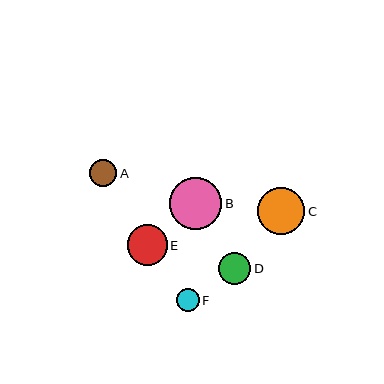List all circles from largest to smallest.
From largest to smallest: B, C, E, D, A, F.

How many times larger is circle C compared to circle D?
Circle C is approximately 1.5 times the size of circle D.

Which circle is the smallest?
Circle F is the smallest with a size of approximately 23 pixels.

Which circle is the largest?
Circle B is the largest with a size of approximately 52 pixels.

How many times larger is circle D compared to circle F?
Circle D is approximately 1.4 times the size of circle F.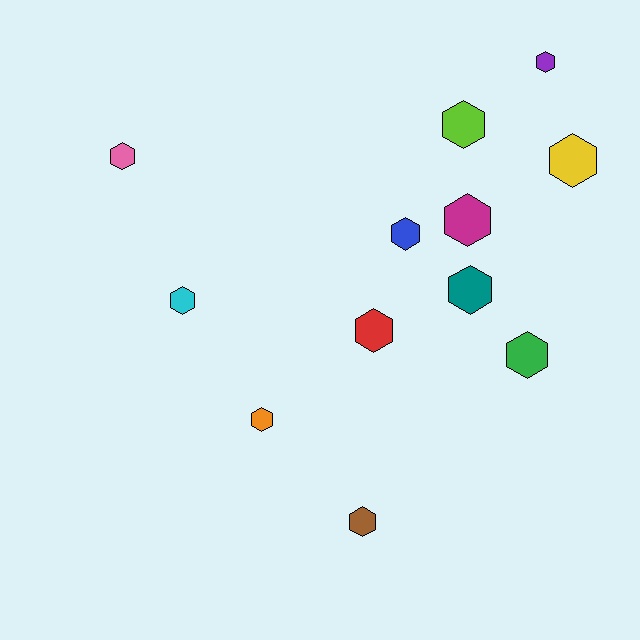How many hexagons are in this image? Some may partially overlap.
There are 12 hexagons.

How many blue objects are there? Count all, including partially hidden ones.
There is 1 blue object.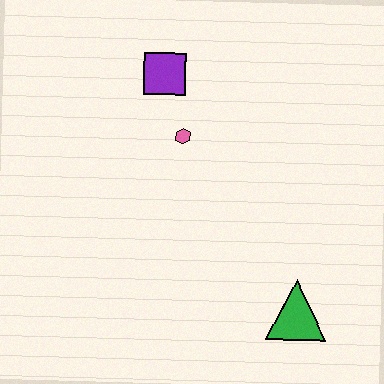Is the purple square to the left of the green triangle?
Yes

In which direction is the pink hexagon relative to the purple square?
The pink hexagon is below the purple square.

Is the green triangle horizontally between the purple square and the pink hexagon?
No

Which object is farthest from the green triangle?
The purple square is farthest from the green triangle.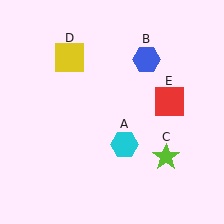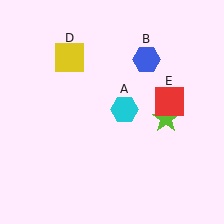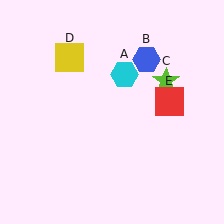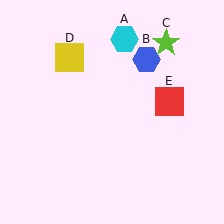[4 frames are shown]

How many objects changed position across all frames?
2 objects changed position: cyan hexagon (object A), lime star (object C).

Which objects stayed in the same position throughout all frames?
Blue hexagon (object B) and yellow square (object D) and red square (object E) remained stationary.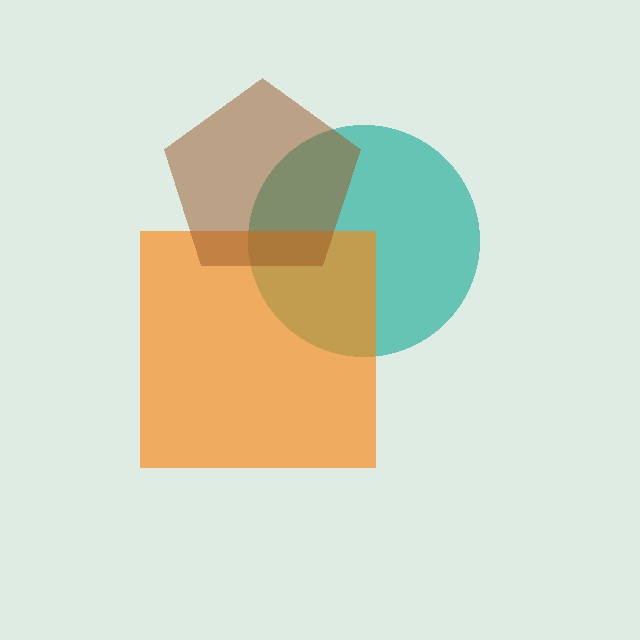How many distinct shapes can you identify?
There are 3 distinct shapes: a teal circle, an orange square, a brown pentagon.